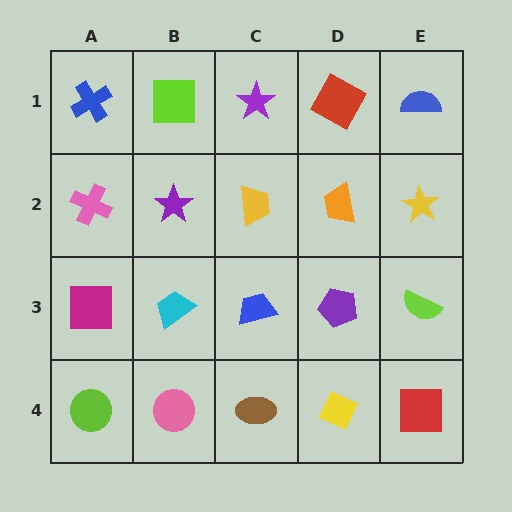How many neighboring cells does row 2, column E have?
3.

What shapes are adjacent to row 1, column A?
A pink cross (row 2, column A), a lime square (row 1, column B).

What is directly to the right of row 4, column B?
A brown ellipse.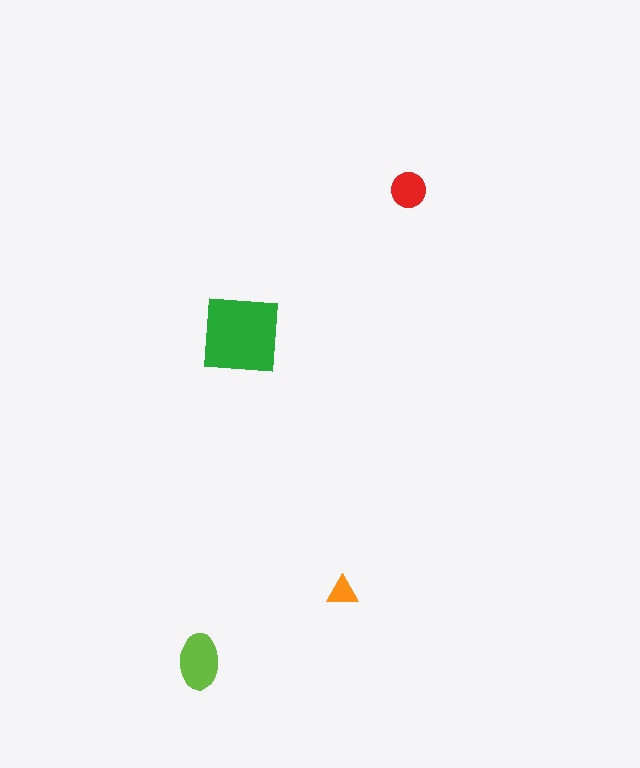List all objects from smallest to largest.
The orange triangle, the red circle, the lime ellipse, the green square.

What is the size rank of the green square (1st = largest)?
1st.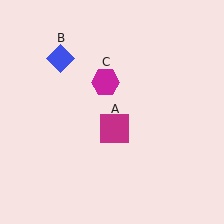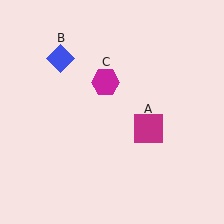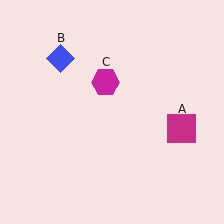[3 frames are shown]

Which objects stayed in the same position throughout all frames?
Blue diamond (object B) and magenta hexagon (object C) remained stationary.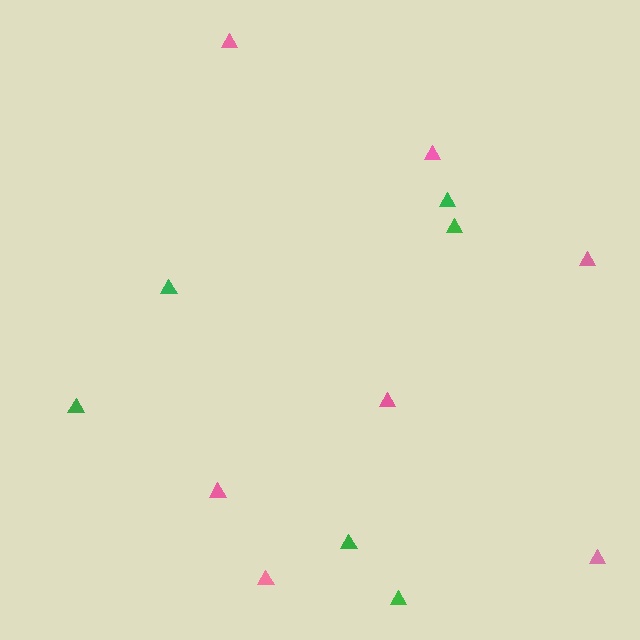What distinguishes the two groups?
There are 2 groups: one group of pink triangles (7) and one group of green triangles (6).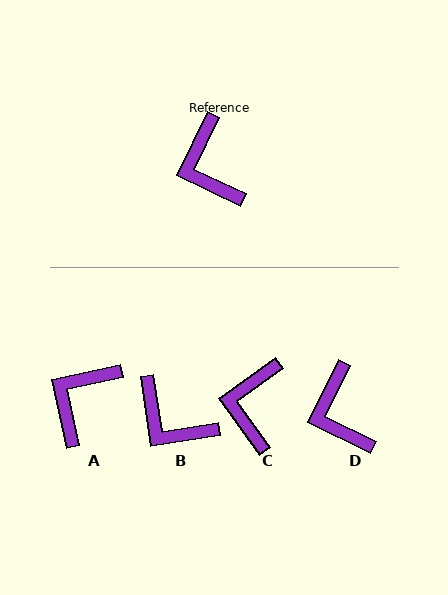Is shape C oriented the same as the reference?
No, it is off by about 29 degrees.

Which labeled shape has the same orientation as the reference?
D.